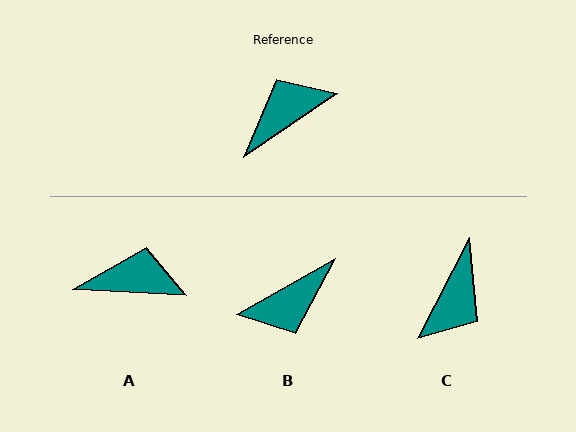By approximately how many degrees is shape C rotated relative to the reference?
Approximately 151 degrees clockwise.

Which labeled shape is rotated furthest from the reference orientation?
B, about 175 degrees away.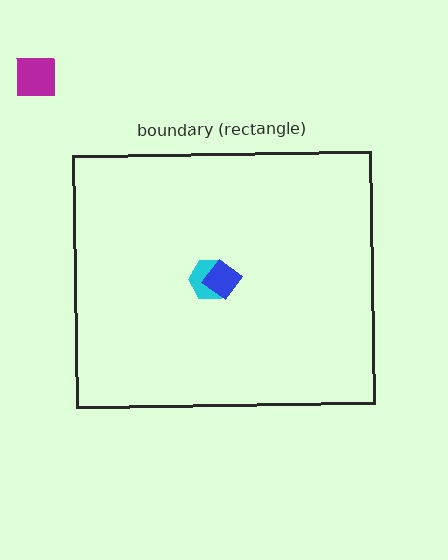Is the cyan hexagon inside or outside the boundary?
Inside.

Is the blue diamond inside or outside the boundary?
Inside.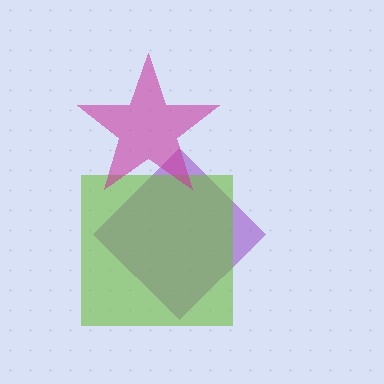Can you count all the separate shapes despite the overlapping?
Yes, there are 3 separate shapes.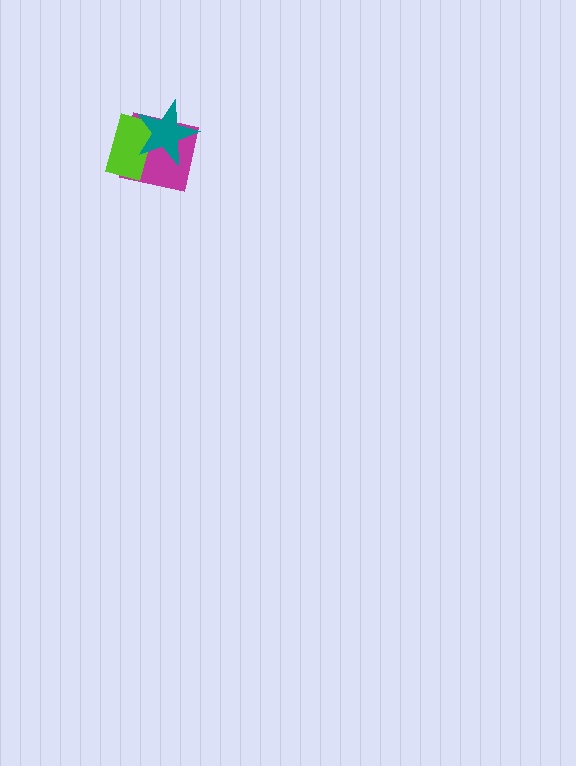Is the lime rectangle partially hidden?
Yes, it is partially covered by another shape.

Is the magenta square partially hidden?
Yes, it is partially covered by another shape.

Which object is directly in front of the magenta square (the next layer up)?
The lime rectangle is directly in front of the magenta square.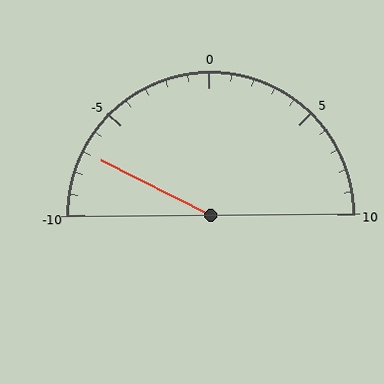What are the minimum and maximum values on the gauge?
The gauge ranges from -10 to 10.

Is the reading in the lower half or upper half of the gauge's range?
The reading is in the lower half of the range (-10 to 10).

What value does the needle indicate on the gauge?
The needle indicates approximately -7.